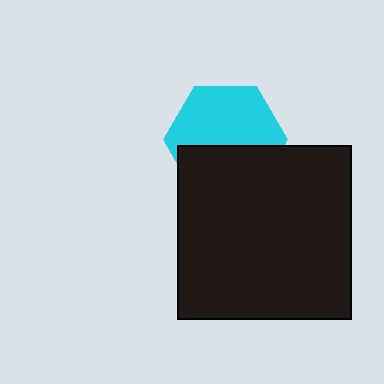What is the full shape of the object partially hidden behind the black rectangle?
The partially hidden object is a cyan hexagon.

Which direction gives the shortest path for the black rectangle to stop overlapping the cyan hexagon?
Moving down gives the shortest separation.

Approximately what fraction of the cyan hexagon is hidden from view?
Roughly 42% of the cyan hexagon is hidden behind the black rectangle.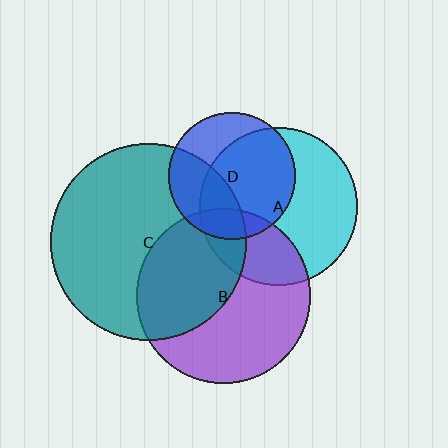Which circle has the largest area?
Circle C (teal).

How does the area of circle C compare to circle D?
Approximately 2.4 times.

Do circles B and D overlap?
Yes.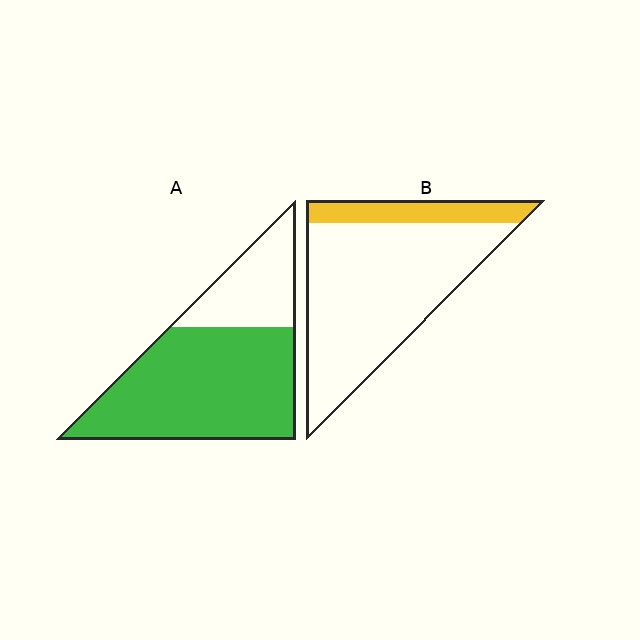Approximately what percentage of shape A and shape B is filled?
A is approximately 70% and B is approximately 20%.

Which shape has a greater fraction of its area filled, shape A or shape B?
Shape A.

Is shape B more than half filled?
No.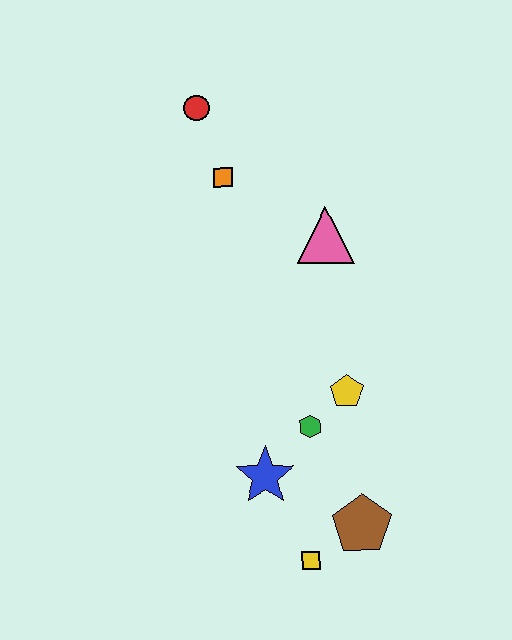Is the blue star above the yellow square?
Yes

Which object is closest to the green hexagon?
The yellow pentagon is closest to the green hexagon.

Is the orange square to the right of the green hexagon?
No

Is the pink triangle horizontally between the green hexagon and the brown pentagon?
Yes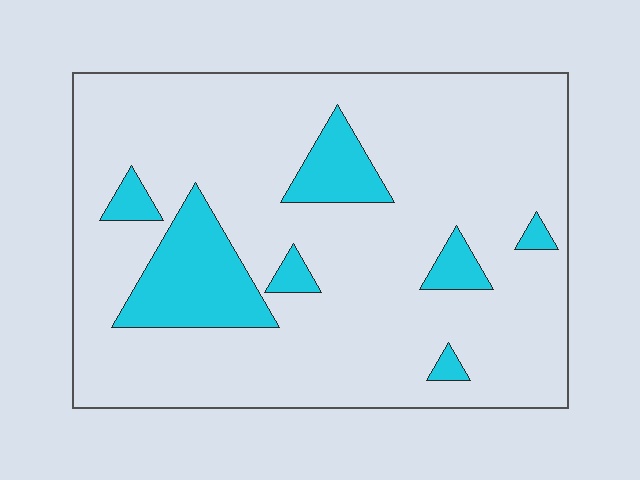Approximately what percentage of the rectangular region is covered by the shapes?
Approximately 15%.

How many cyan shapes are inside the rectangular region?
7.